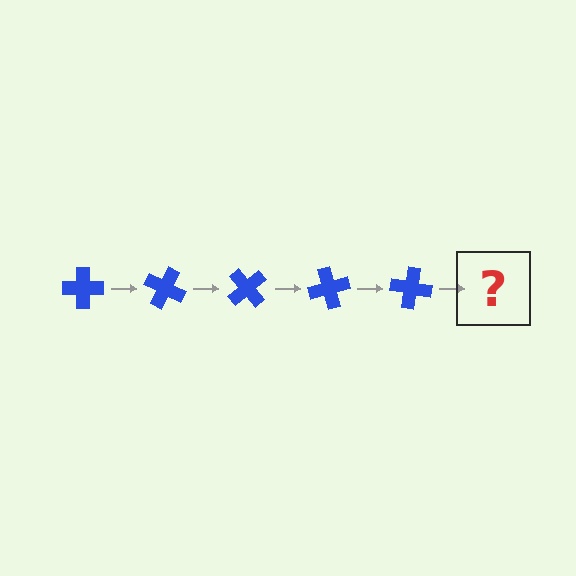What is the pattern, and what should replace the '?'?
The pattern is that the cross rotates 25 degrees each step. The '?' should be a blue cross rotated 125 degrees.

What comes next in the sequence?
The next element should be a blue cross rotated 125 degrees.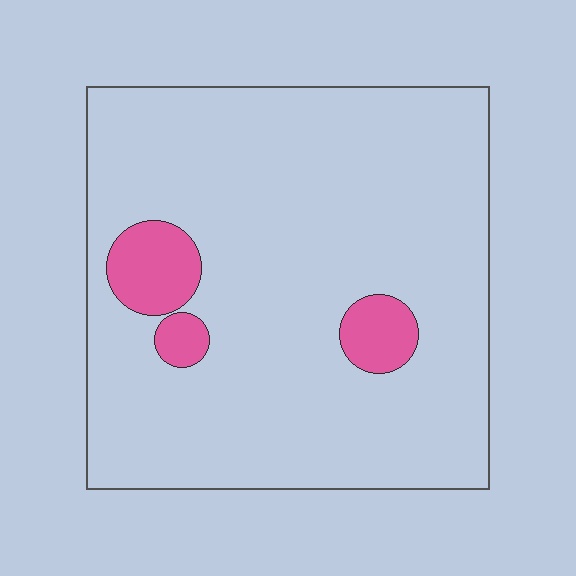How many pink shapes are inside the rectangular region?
3.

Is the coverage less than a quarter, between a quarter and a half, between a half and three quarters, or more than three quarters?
Less than a quarter.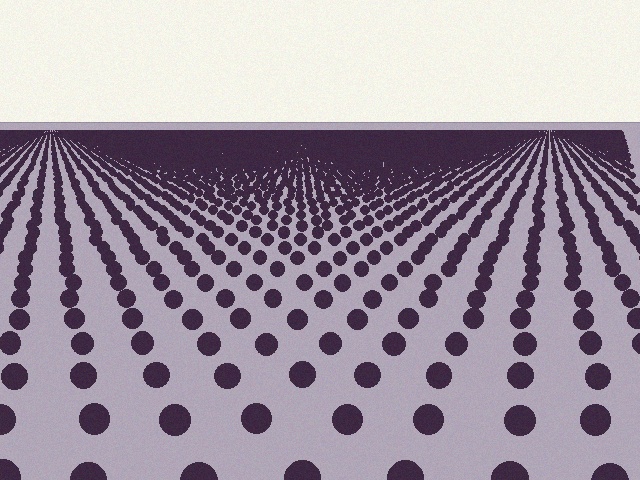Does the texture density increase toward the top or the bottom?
Density increases toward the top.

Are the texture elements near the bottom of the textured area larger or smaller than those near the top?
Larger. Near the bottom, elements are closer to the viewer and appear at a bigger on-screen size.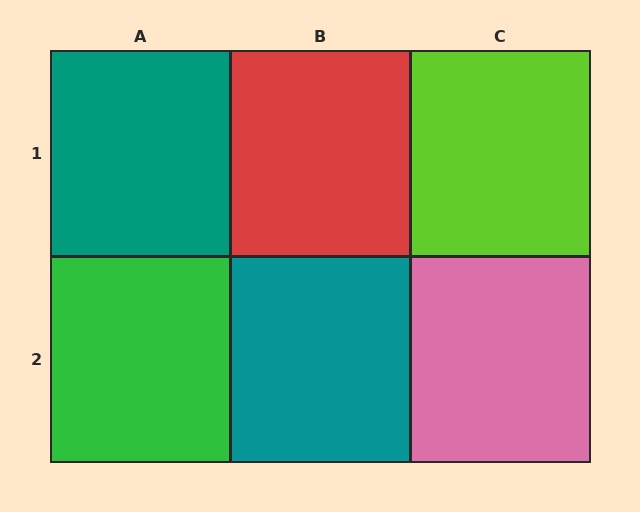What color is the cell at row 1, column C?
Lime.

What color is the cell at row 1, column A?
Teal.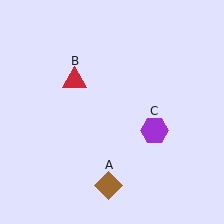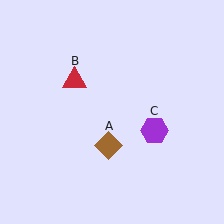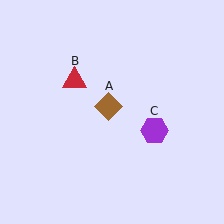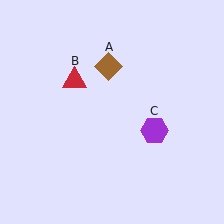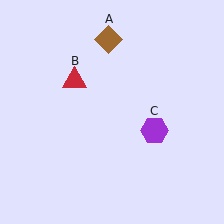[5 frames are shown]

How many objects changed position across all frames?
1 object changed position: brown diamond (object A).